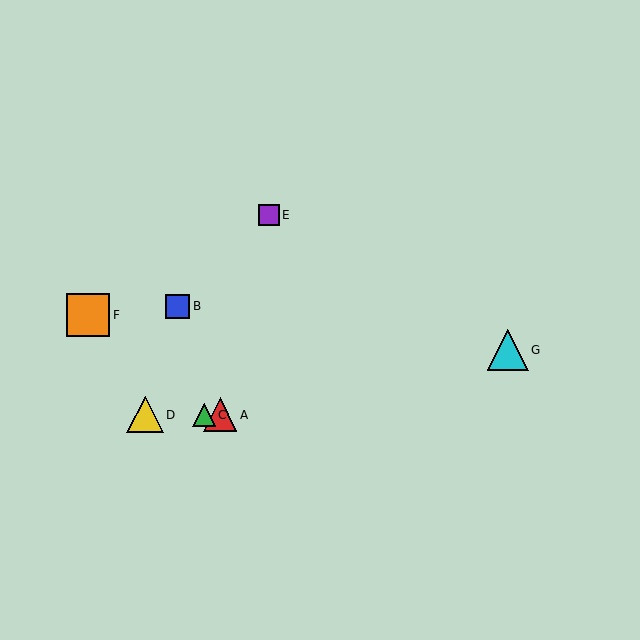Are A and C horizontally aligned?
Yes, both are at y≈415.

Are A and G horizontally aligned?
No, A is at y≈415 and G is at y≈350.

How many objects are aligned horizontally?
3 objects (A, C, D) are aligned horizontally.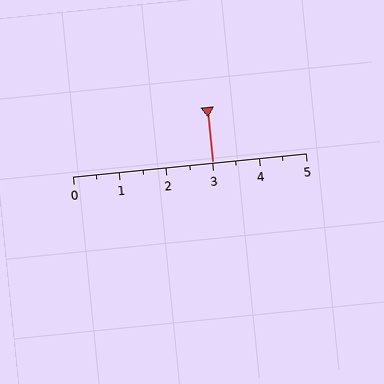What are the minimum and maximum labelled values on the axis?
The axis runs from 0 to 5.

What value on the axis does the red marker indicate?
The marker indicates approximately 3.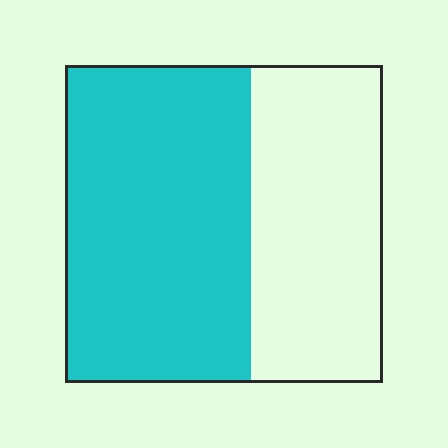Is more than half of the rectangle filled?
Yes.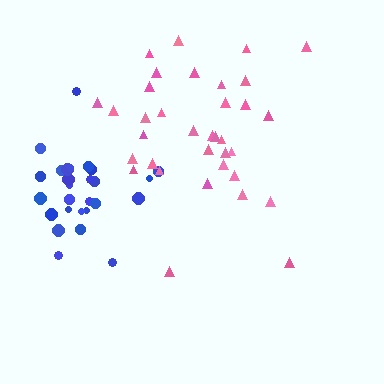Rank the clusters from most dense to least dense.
blue, pink.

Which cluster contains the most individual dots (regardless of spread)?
Pink (35).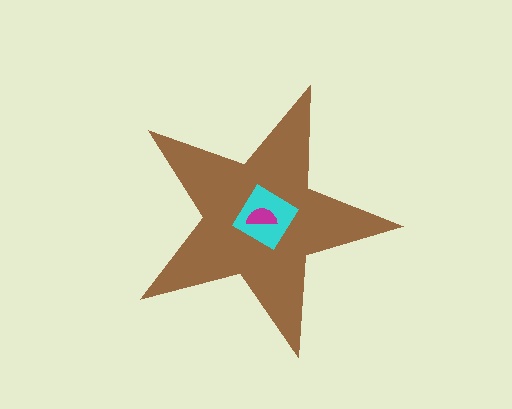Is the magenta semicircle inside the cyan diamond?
Yes.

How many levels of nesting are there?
3.